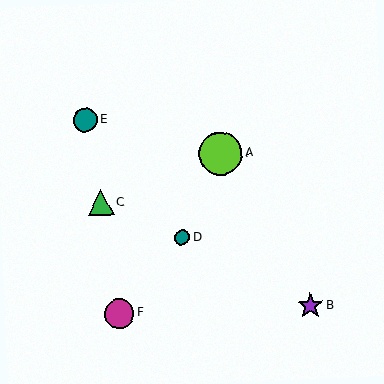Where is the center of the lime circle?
The center of the lime circle is at (221, 154).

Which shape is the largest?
The lime circle (labeled A) is the largest.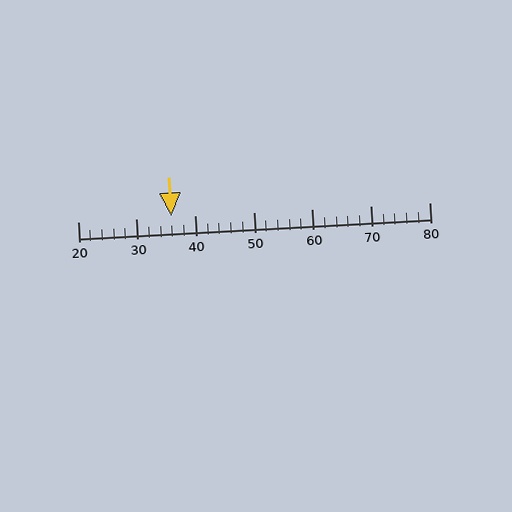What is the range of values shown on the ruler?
The ruler shows values from 20 to 80.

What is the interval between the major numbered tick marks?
The major tick marks are spaced 10 units apart.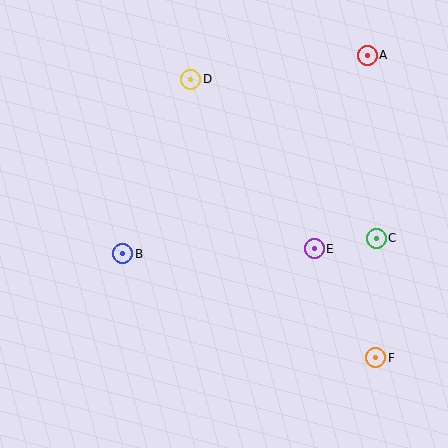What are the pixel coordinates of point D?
Point D is at (191, 79).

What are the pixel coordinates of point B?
Point B is at (123, 254).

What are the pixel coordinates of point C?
Point C is at (376, 238).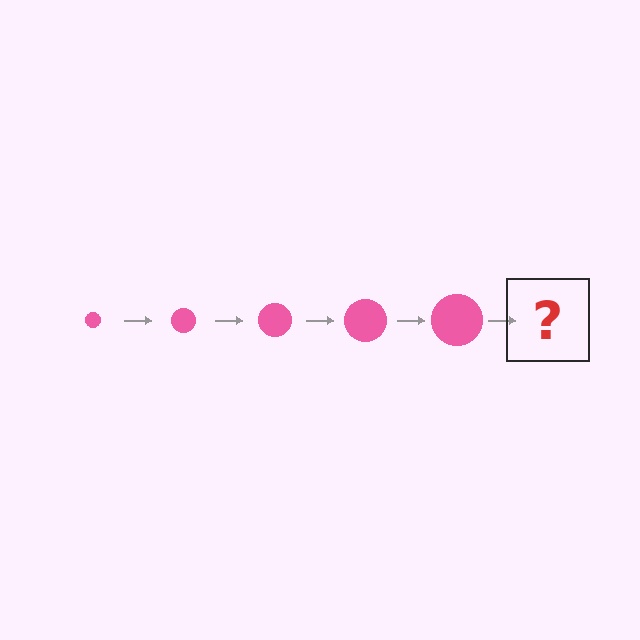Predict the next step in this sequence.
The next step is a pink circle, larger than the previous one.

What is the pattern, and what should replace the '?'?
The pattern is that the circle gets progressively larger each step. The '?' should be a pink circle, larger than the previous one.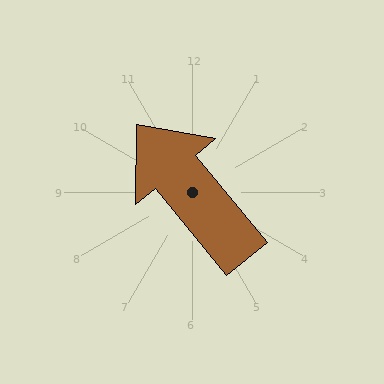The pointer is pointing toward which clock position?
Roughly 11 o'clock.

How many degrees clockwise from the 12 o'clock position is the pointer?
Approximately 321 degrees.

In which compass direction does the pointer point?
Northwest.